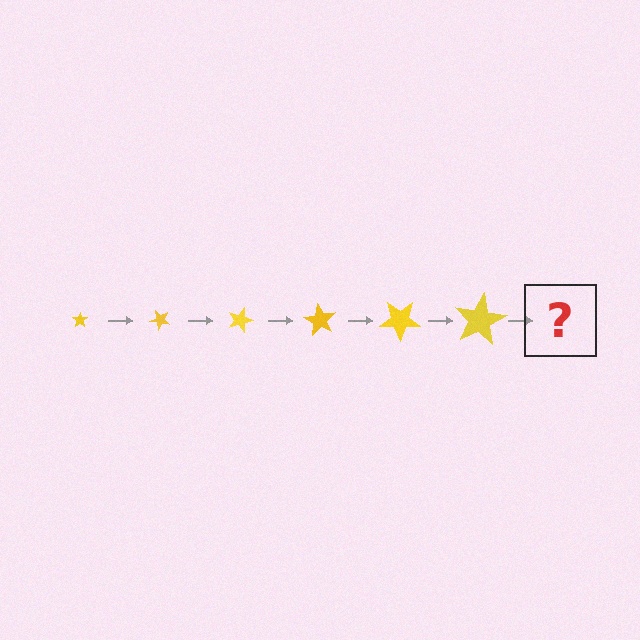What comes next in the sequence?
The next element should be a star, larger than the previous one and rotated 270 degrees from the start.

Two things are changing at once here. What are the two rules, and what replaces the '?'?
The two rules are that the star grows larger each step and it rotates 45 degrees each step. The '?' should be a star, larger than the previous one and rotated 270 degrees from the start.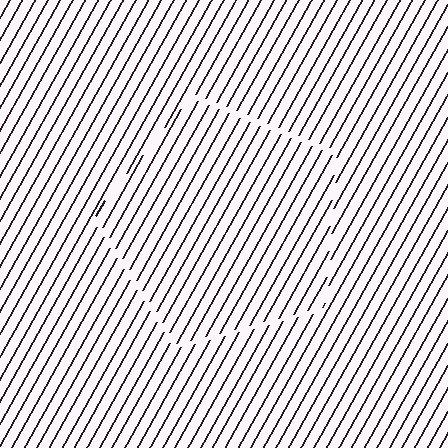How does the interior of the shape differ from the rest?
The interior of the shape contains the same grating, shifted by half a period — the contour is defined by the phase discontinuity where line-ends from the inner and outer gratings abut.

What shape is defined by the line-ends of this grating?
An illusory pentagon. The interior of the shape contains the same grating, shifted by half a period — the contour is defined by the phase discontinuity where line-ends from the inner and outer gratings abut.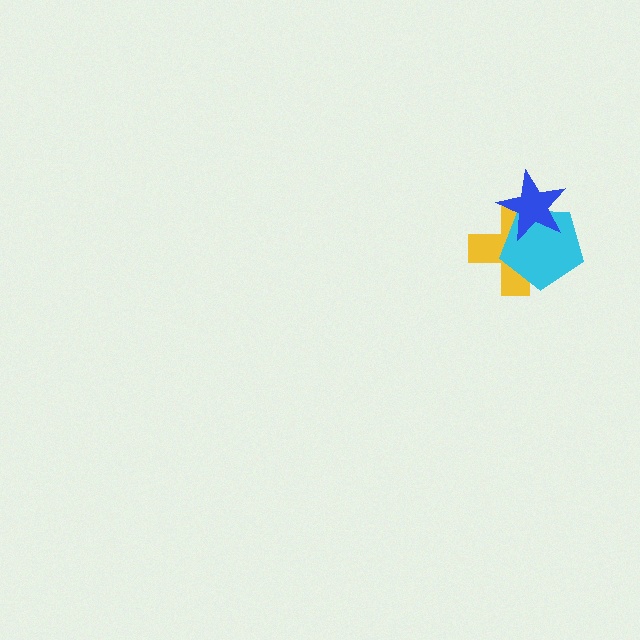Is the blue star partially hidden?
No, no other shape covers it.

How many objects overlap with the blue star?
2 objects overlap with the blue star.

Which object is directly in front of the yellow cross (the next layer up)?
The cyan pentagon is directly in front of the yellow cross.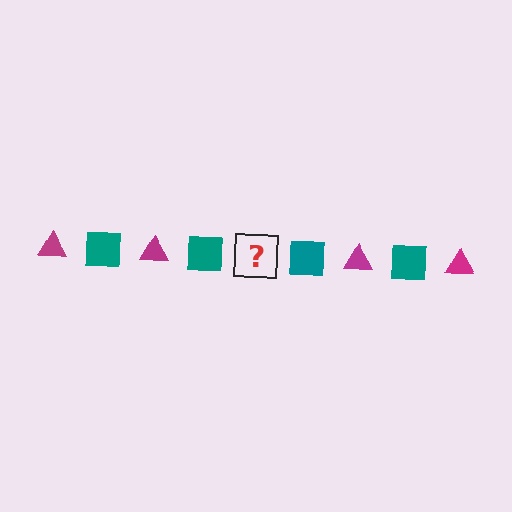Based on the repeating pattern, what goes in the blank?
The blank should be a magenta triangle.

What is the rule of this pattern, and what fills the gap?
The rule is that the pattern alternates between magenta triangle and teal square. The gap should be filled with a magenta triangle.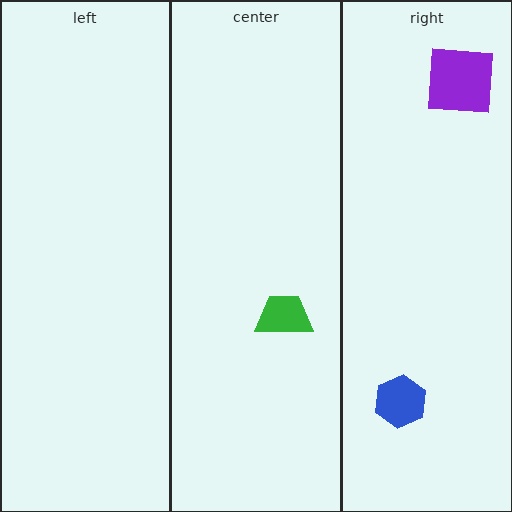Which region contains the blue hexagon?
The right region.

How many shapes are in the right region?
2.